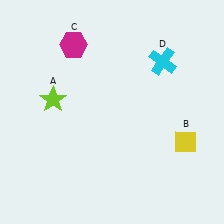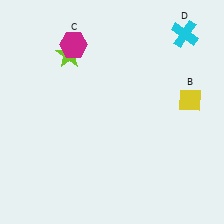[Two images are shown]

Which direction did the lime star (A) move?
The lime star (A) moved up.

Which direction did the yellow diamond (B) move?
The yellow diamond (B) moved up.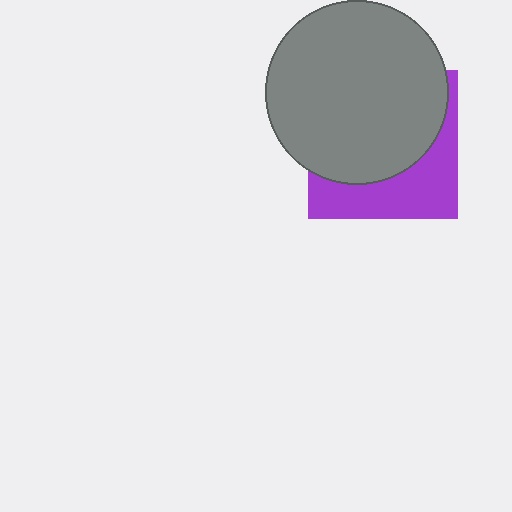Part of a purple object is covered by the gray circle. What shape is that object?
It is a square.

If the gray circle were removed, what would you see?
You would see the complete purple square.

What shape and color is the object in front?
The object in front is a gray circle.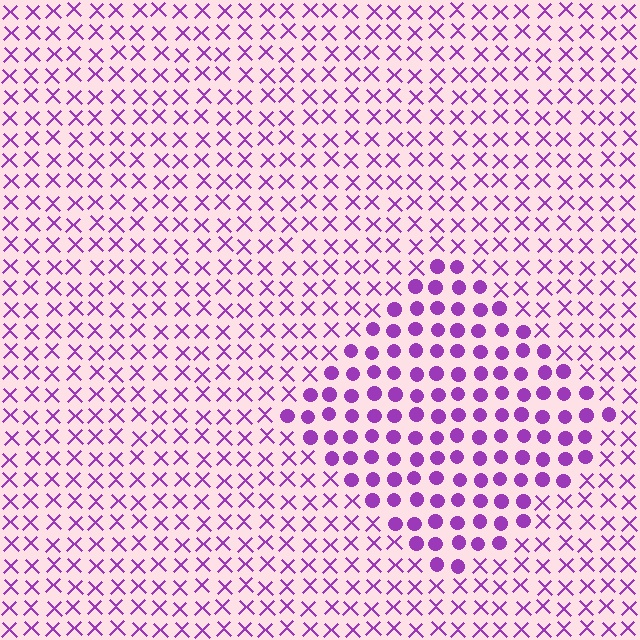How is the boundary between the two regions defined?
The boundary is defined by a change in element shape: circles inside vs. X marks outside. All elements share the same color and spacing.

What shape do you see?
I see a diamond.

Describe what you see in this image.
The image is filled with small purple elements arranged in a uniform grid. A diamond-shaped region contains circles, while the surrounding area contains X marks. The boundary is defined purely by the change in element shape.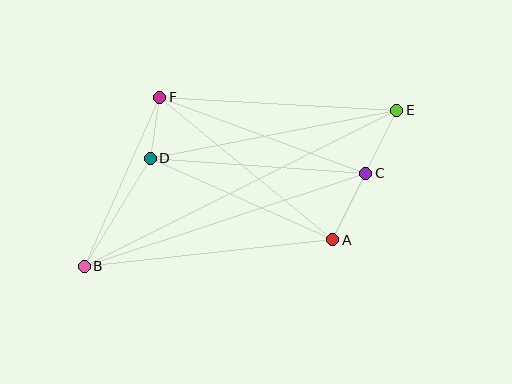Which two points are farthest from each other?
Points B and E are farthest from each other.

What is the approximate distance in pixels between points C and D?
The distance between C and D is approximately 216 pixels.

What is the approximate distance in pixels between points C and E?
The distance between C and E is approximately 70 pixels.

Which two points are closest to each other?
Points D and F are closest to each other.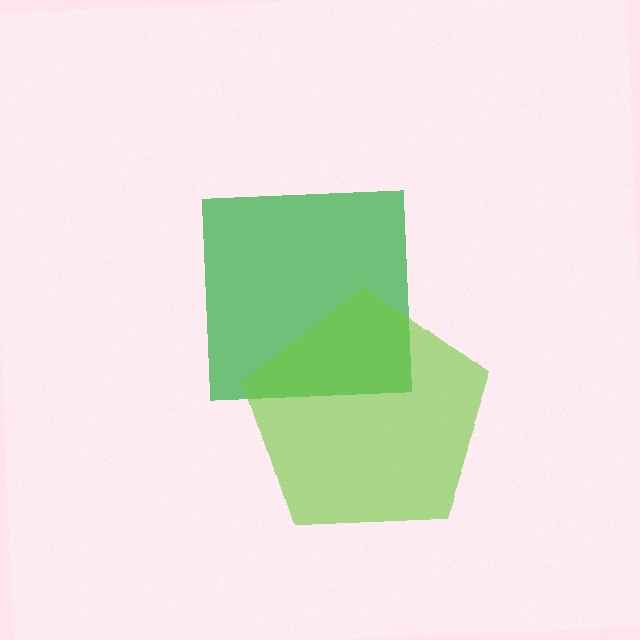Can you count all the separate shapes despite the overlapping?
Yes, there are 2 separate shapes.